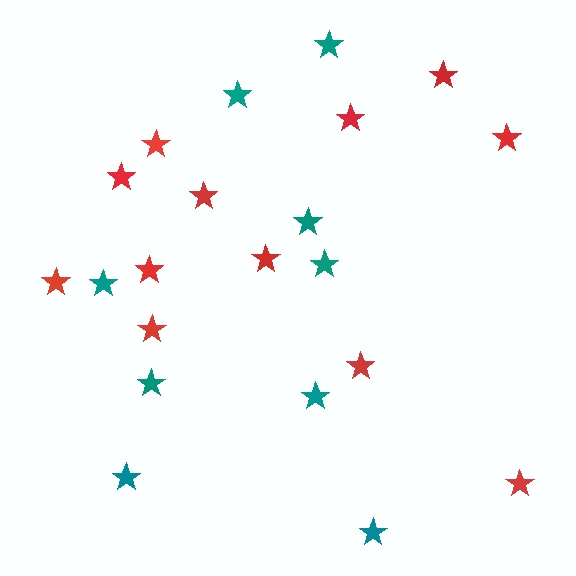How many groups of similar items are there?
There are 2 groups: one group of teal stars (9) and one group of red stars (12).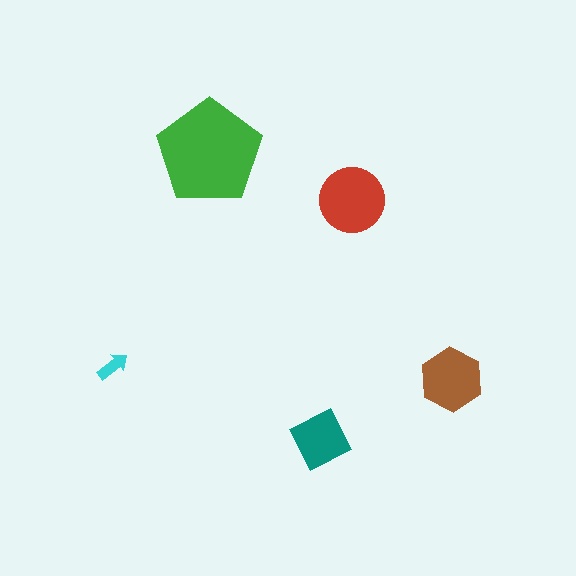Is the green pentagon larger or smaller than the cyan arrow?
Larger.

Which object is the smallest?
The cyan arrow.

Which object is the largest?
The green pentagon.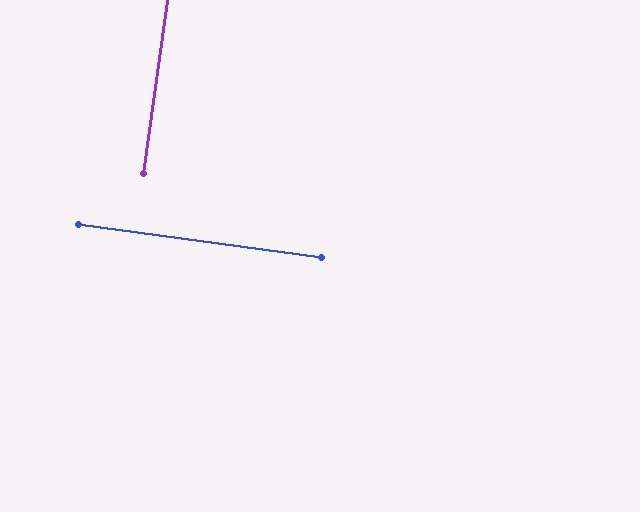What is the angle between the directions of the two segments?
Approximately 90 degrees.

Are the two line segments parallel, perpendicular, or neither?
Perpendicular — they meet at approximately 90°.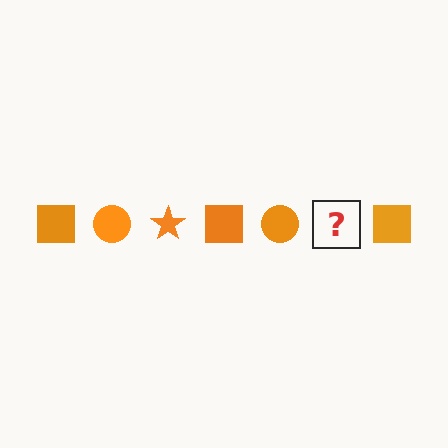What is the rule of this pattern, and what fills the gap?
The rule is that the pattern cycles through square, circle, star shapes in orange. The gap should be filled with an orange star.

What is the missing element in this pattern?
The missing element is an orange star.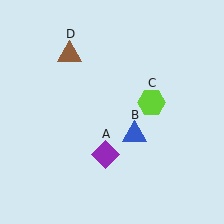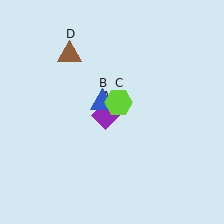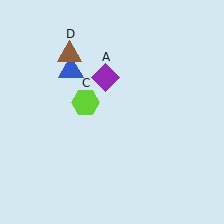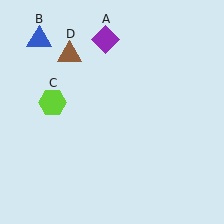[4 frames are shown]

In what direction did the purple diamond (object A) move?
The purple diamond (object A) moved up.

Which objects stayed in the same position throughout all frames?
Brown triangle (object D) remained stationary.